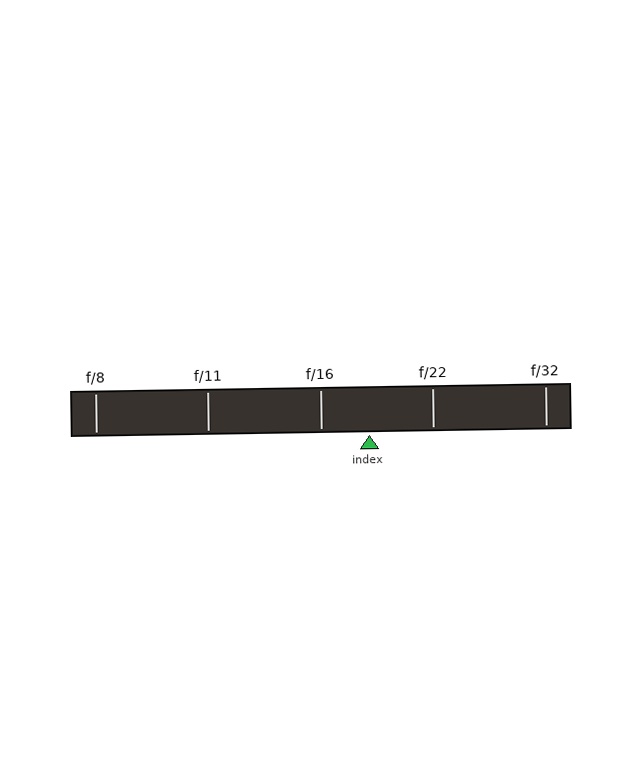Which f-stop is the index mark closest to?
The index mark is closest to f/16.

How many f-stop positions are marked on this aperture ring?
There are 5 f-stop positions marked.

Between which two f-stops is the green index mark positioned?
The index mark is between f/16 and f/22.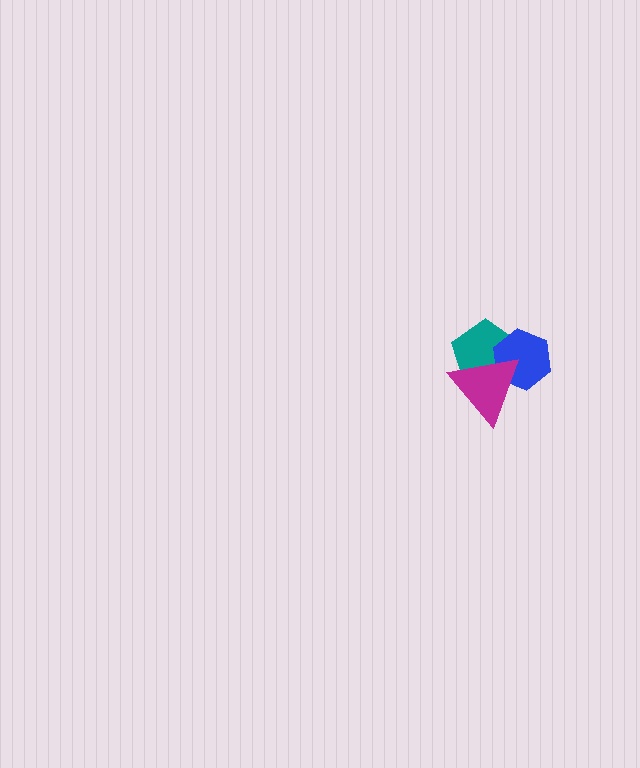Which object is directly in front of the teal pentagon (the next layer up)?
The blue hexagon is directly in front of the teal pentagon.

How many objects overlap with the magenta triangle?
2 objects overlap with the magenta triangle.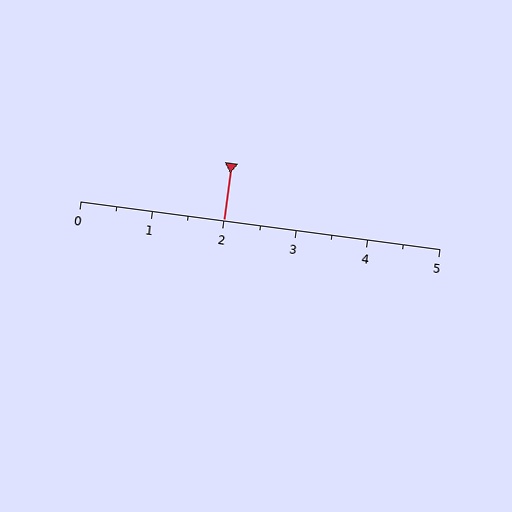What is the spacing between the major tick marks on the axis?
The major ticks are spaced 1 apart.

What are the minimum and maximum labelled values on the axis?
The axis runs from 0 to 5.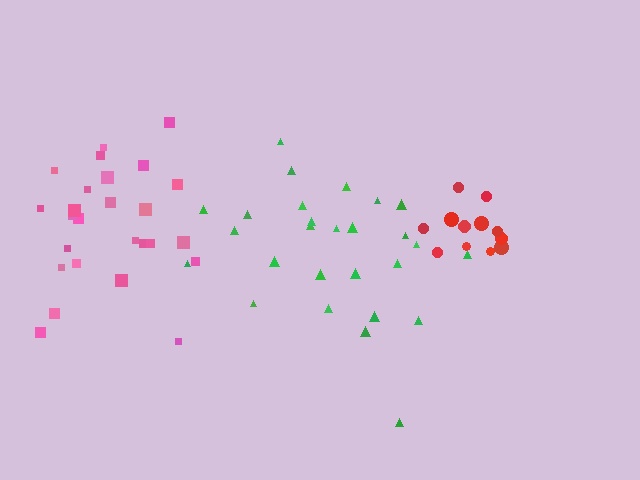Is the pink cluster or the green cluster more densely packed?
Pink.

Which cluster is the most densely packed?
Red.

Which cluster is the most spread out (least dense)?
Green.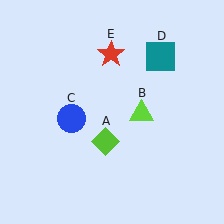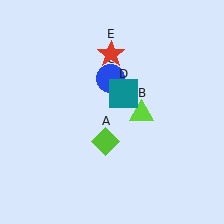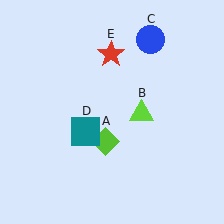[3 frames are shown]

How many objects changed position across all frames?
2 objects changed position: blue circle (object C), teal square (object D).